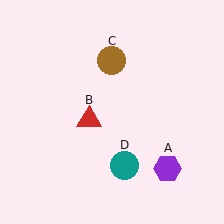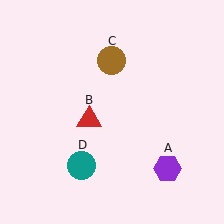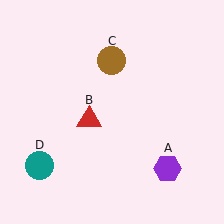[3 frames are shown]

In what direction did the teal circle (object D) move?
The teal circle (object D) moved left.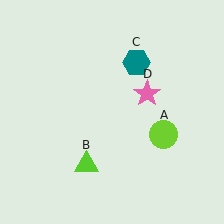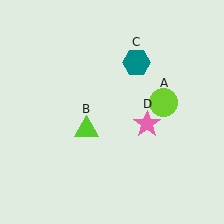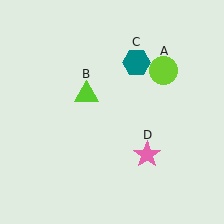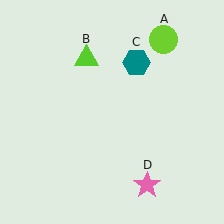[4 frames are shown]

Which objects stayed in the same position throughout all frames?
Teal hexagon (object C) remained stationary.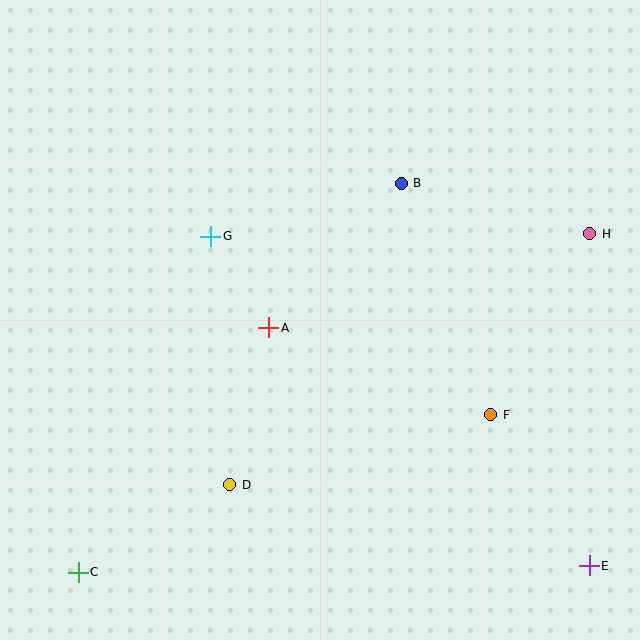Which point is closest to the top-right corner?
Point H is closest to the top-right corner.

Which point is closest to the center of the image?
Point A at (269, 328) is closest to the center.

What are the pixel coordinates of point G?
Point G is at (211, 236).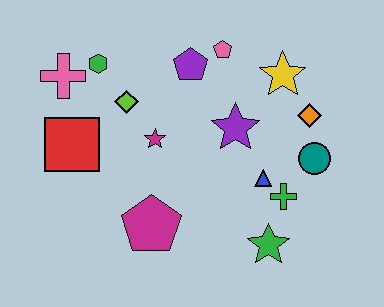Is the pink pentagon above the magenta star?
Yes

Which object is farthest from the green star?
The pink cross is farthest from the green star.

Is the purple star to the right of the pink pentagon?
Yes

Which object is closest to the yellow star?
The orange diamond is closest to the yellow star.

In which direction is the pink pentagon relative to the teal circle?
The pink pentagon is above the teal circle.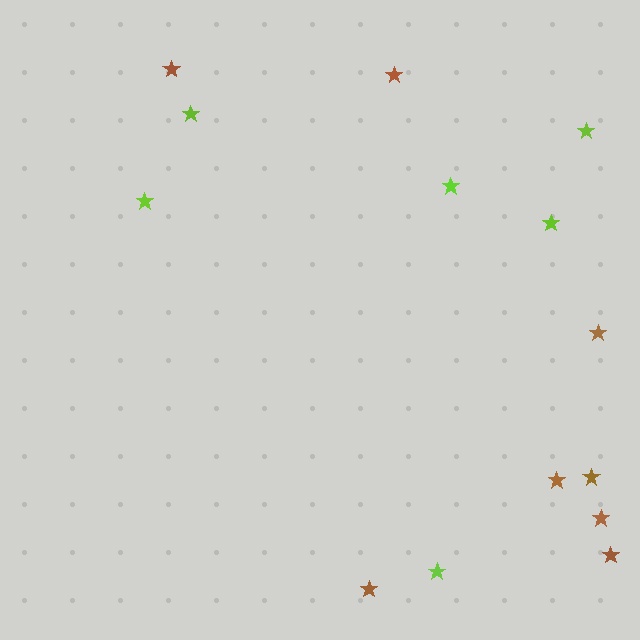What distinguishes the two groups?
There are 2 groups: one group of brown stars (8) and one group of lime stars (6).